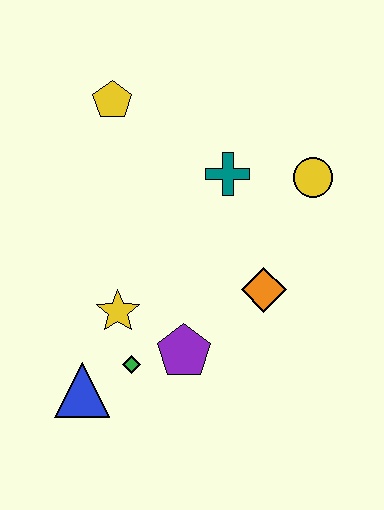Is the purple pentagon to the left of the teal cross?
Yes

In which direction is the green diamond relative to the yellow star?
The green diamond is below the yellow star.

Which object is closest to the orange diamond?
The purple pentagon is closest to the orange diamond.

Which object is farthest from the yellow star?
The yellow circle is farthest from the yellow star.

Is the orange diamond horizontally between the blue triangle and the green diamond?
No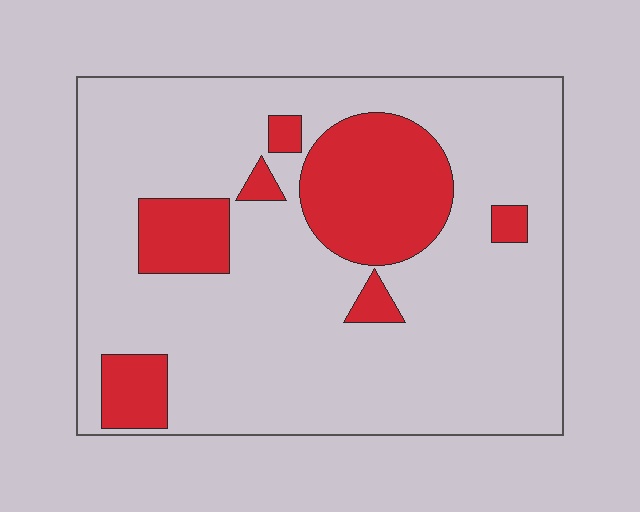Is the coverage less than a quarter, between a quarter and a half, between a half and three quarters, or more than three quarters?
Less than a quarter.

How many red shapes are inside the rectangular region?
7.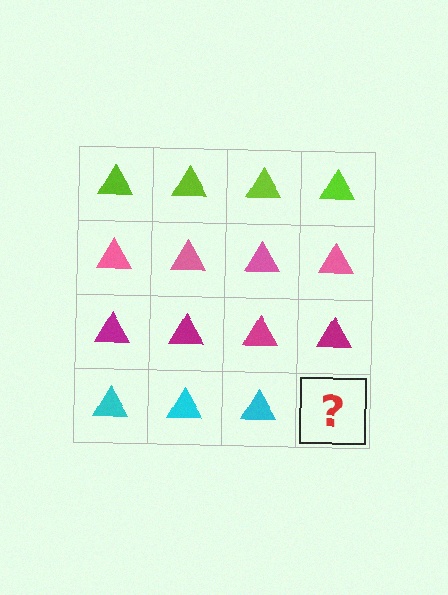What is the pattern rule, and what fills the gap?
The rule is that each row has a consistent color. The gap should be filled with a cyan triangle.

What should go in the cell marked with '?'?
The missing cell should contain a cyan triangle.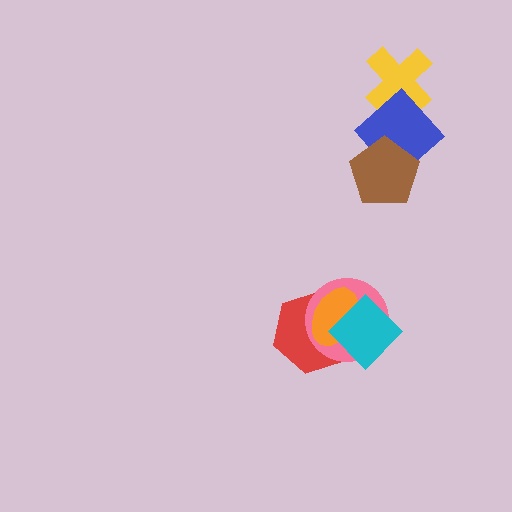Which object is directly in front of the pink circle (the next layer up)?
The orange ellipse is directly in front of the pink circle.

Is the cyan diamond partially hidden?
No, no other shape covers it.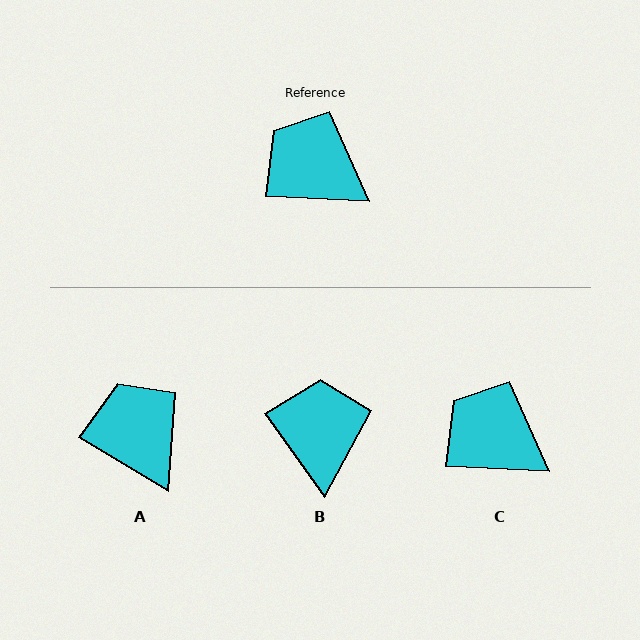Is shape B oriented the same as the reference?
No, it is off by about 51 degrees.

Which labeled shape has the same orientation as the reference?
C.